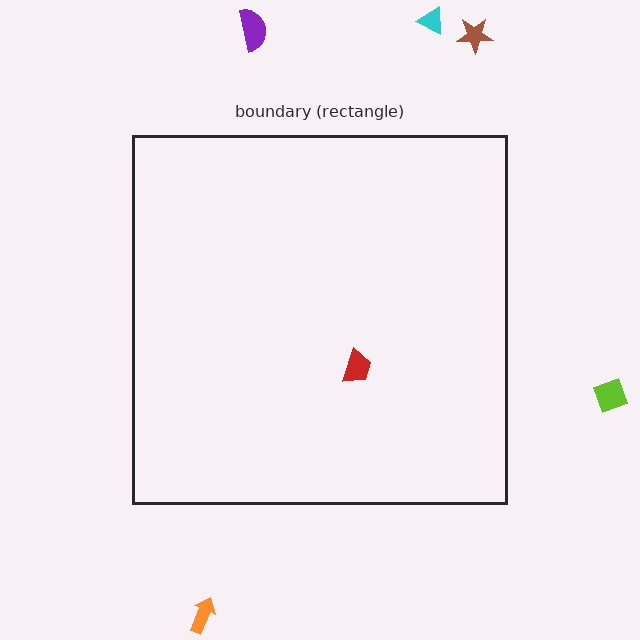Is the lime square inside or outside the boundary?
Outside.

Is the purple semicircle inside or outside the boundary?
Outside.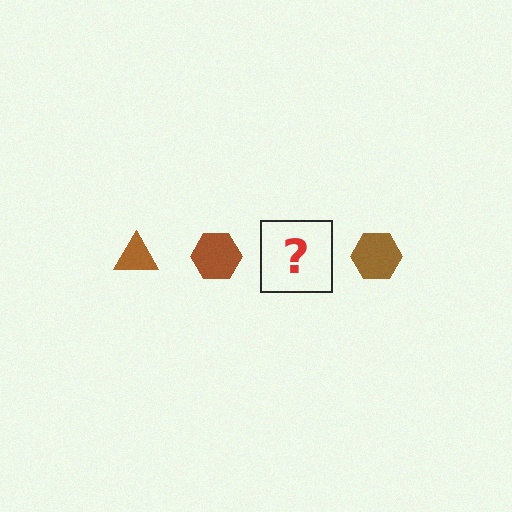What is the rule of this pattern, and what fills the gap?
The rule is that the pattern cycles through triangle, hexagon shapes in brown. The gap should be filled with a brown triangle.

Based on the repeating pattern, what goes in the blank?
The blank should be a brown triangle.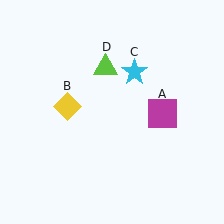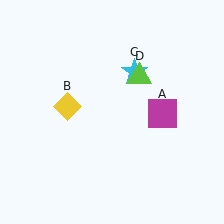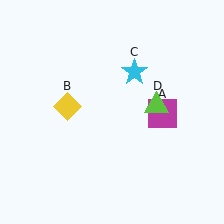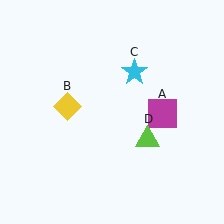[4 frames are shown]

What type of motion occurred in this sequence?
The lime triangle (object D) rotated clockwise around the center of the scene.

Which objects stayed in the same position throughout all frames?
Magenta square (object A) and yellow diamond (object B) and cyan star (object C) remained stationary.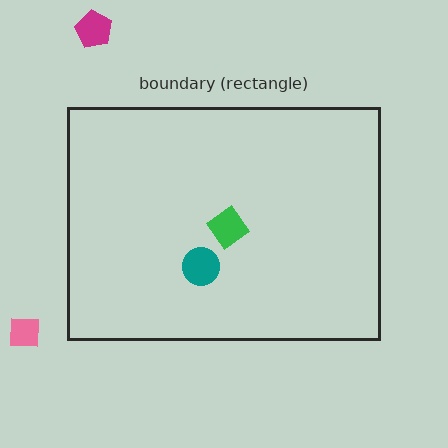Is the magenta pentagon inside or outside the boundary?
Outside.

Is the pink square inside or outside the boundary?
Outside.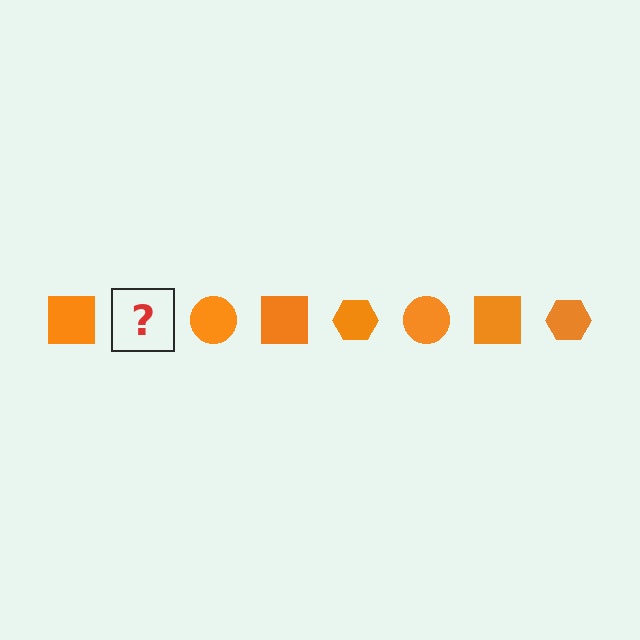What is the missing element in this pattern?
The missing element is an orange hexagon.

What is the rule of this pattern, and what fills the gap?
The rule is that the pattern cycles through square, hexagon, circle shapes in orange. The gap should be filled with an orange hexagon.